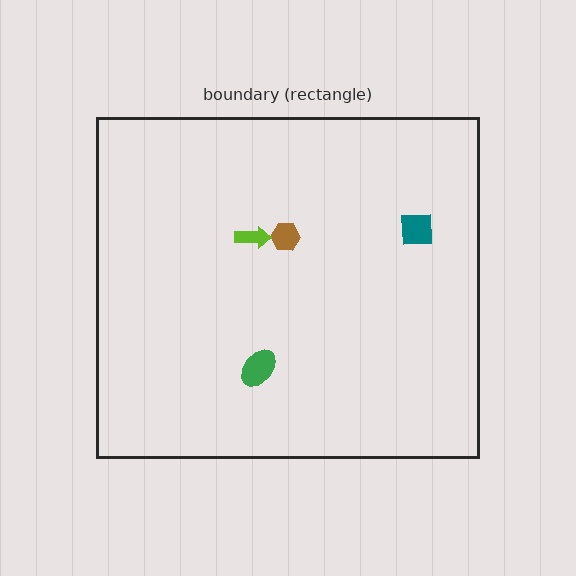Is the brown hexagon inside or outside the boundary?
Inside.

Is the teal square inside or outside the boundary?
Inside.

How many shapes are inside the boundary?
4 inside, 0 outside.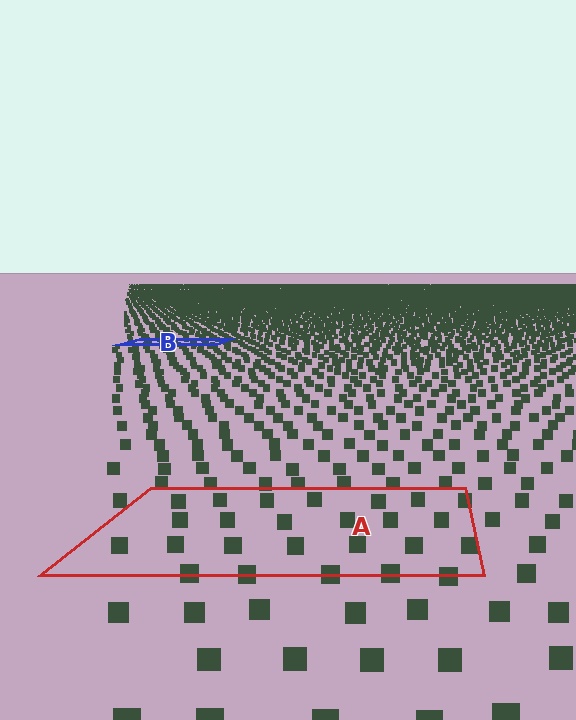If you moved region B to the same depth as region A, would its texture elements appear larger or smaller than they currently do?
They would appear larger. At a closer depth, the same texture elements are projected at a bigger on-screen size.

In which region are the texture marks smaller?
The texture marks are smaller in region B, because it is farther away.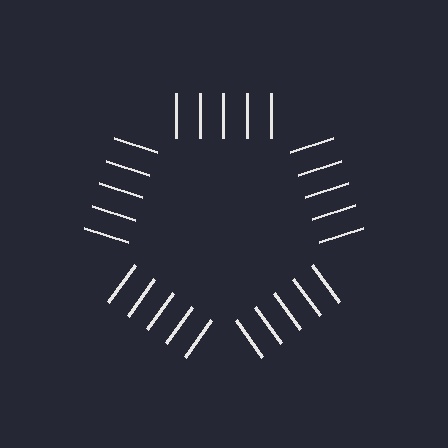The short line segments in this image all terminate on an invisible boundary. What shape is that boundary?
An illusory pentagon — the line segments terminate on its edges but no continuous stroke is drawn.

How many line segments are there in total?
25 — 5 along each of the 5 edges.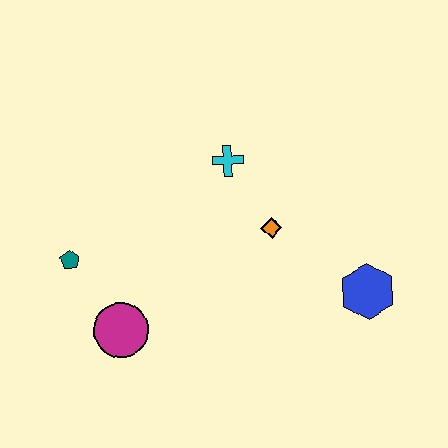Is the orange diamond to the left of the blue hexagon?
Yes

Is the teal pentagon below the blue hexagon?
No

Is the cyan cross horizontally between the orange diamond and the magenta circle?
Yes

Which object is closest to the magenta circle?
The teal pentagon is closest to the magenta circle.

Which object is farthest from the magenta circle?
The blue hexagon is farthest from the magenta circle.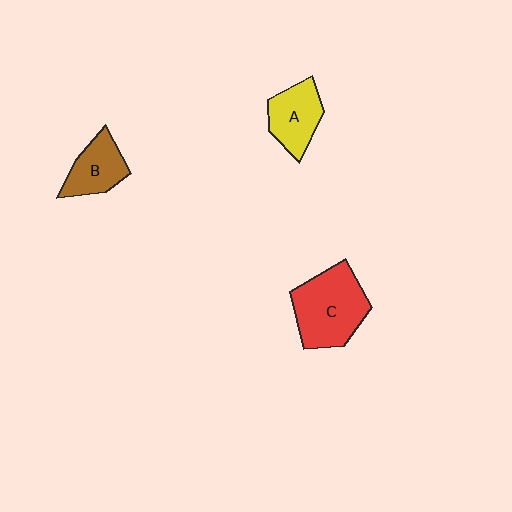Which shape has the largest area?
Shape C (red).